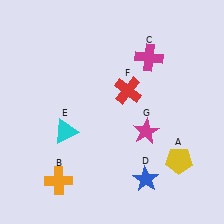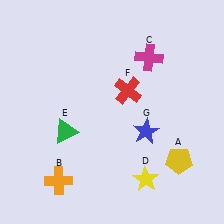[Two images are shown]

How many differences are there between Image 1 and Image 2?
There are 3 differences between the two images.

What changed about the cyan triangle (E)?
In Image 1, E is cyan. In Image 2, it changed to green.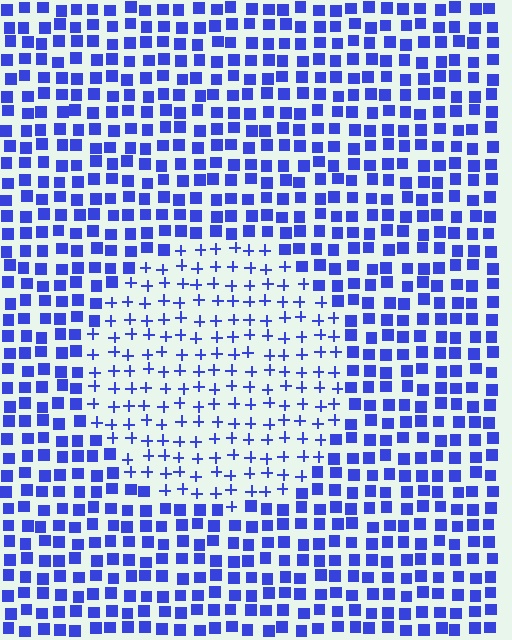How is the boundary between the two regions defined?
The boundary is defined by a change in element shape: plus signs inside vs. squares outside. All elements share the same color and spacing.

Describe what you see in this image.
The image is filled with small blue elements arranged in a uniform grid. A circle-shaped region contains plus signs, while the surrounding area contains squares. The boundary is defined purely by the change in element shape.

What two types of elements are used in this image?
The image uses plus signs inside the circle region and squares outside it.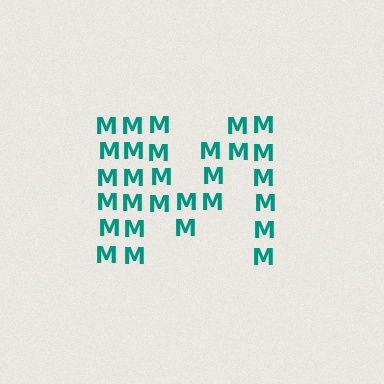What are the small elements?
The small elements are letter M's.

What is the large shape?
The large shape is the letter M.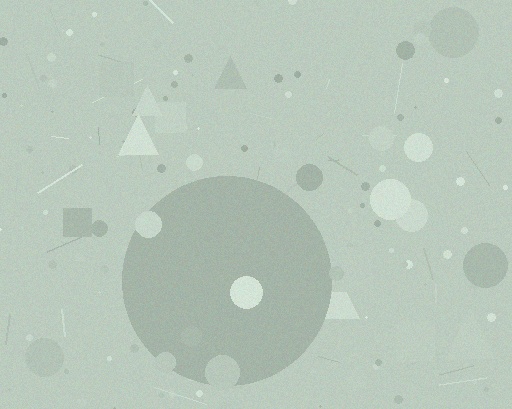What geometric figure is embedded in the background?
A circle is embedded in the background.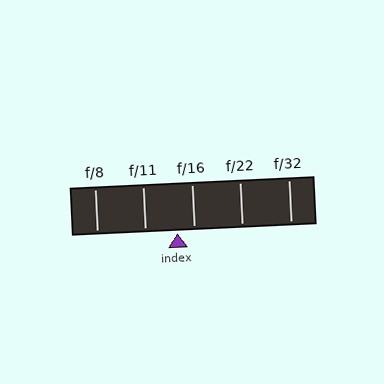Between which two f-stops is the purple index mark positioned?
The index mark is between f/11 and f/16.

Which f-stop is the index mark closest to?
The index mark is closest to f/16.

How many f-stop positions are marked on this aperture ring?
There are 5 f-stop positions marked.